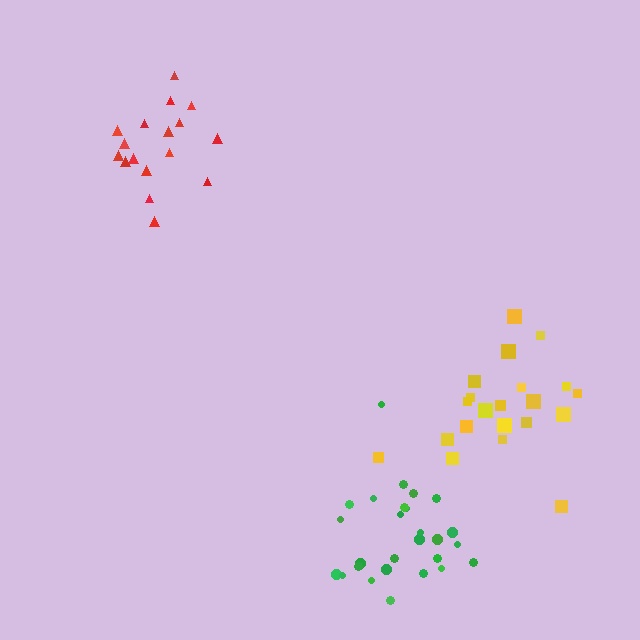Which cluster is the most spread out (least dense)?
Yellow.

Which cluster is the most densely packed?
Green.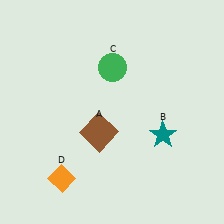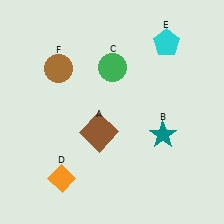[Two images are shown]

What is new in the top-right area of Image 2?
A cyan pentagon (E) was added in the top-right area of Image 2.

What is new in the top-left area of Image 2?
A brown circle (F) was added in the top-left area of Image 2.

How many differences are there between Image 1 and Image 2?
There are 2 differences between the two images.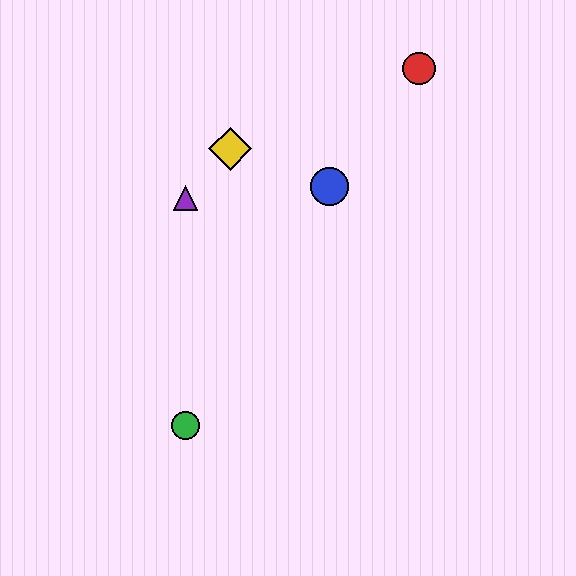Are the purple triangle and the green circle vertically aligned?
Yes, both are at x≈186.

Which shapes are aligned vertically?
The green circle, the purple triangle are aligned vertically.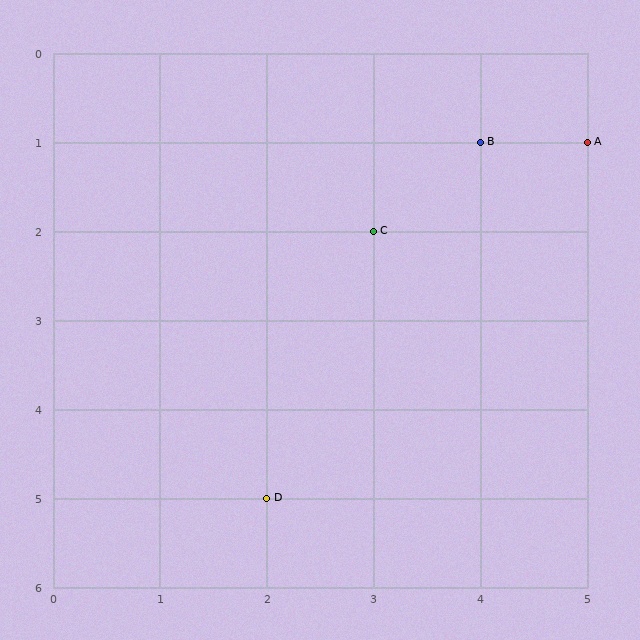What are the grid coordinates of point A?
Point A is at grid coordinates (5, 1).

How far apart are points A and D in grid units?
Points A and D are 3 columns and 4 rows apart (about 5.0 grid units diagonally).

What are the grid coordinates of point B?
Point B is at grid coordinates (4, 1).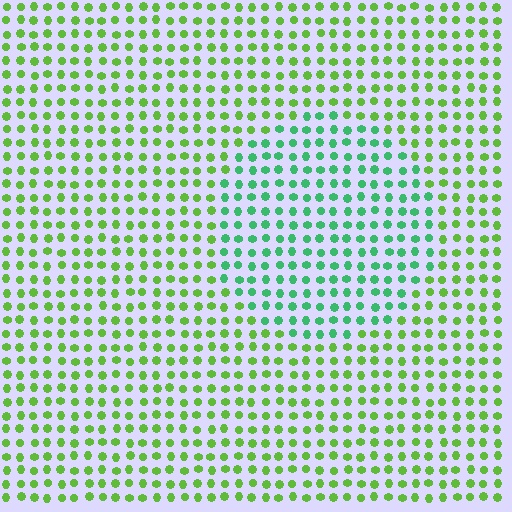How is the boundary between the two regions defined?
The boundary is defined purely by a slight shift in hue (about 41 degrees). Spacing, size, and orientation are identical on both sides.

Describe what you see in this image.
The image is filled with small lime elements in a uniform arrangement. A circle-shaped region is visible where the elements are tinted to a slightly different hue, forming a subtle color boundary.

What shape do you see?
I see a circle.